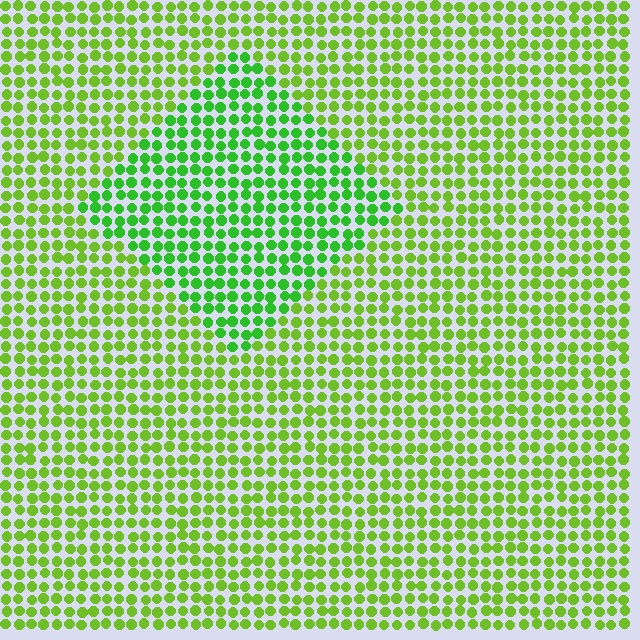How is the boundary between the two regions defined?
The boundary is defined purely by a slight shift in hue (about 26 degrees). Spacing, size, and orientation are identical on both sides.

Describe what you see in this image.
The image is filled with small lime elements in a uniform arrangement. A diamond-shaped region is visible where the elements are tinted to a slightly different hue, forming a subtle color boundary.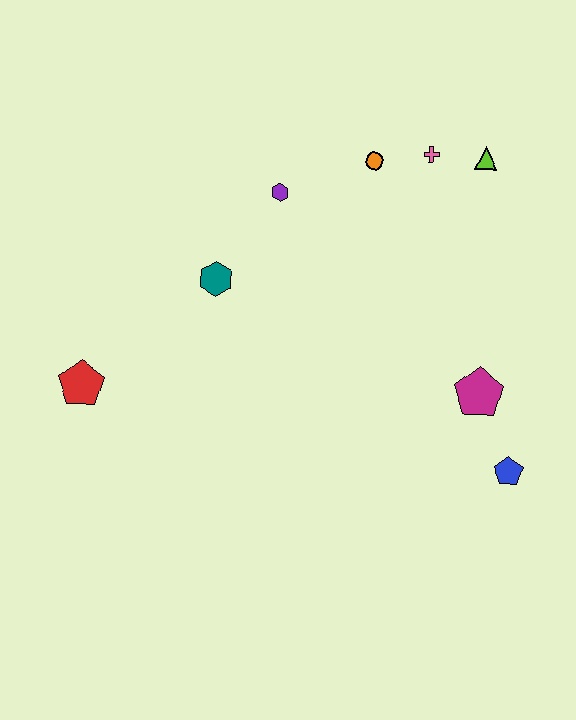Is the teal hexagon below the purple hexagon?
Yes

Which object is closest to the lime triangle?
The pink cross is closest to the lime triangle.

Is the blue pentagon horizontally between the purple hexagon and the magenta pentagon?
No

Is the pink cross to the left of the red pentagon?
No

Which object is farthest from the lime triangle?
The red pentagon is farthest from the lime triangle.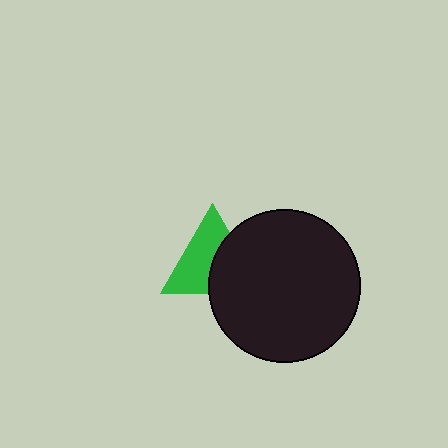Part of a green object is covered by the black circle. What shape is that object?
It is a triangle.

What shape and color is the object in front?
The object in front is a black circle.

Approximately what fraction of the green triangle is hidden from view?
Roughly 43% of the green triangle is hidden behind the black circle.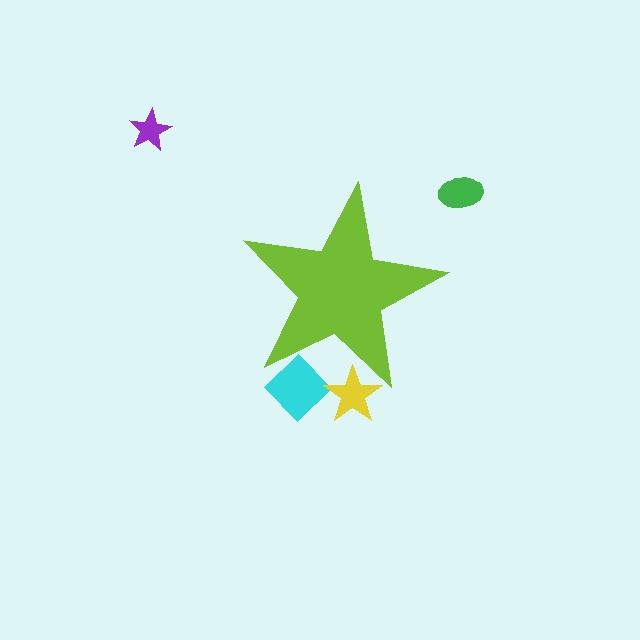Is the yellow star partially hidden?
Yes, the yellow star is partially hidden behind the lime star.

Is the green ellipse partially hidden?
No, the green ellipse is fully visible.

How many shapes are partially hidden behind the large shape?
2 shapes are partially hidden.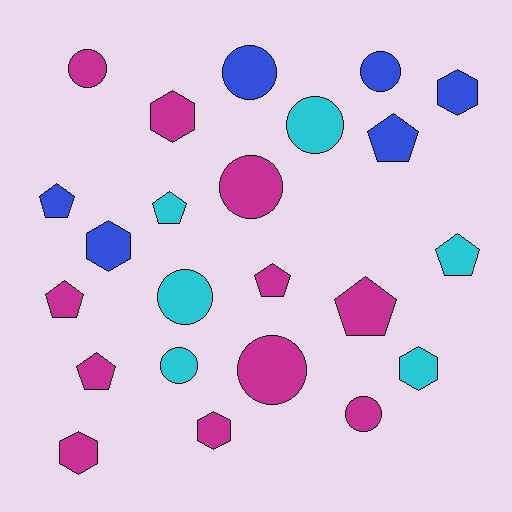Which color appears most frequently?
Magenta, with 11 objects.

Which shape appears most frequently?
Circle, with 9 objects.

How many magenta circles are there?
There are 4 magenta circles.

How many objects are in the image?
There are 23 objects.